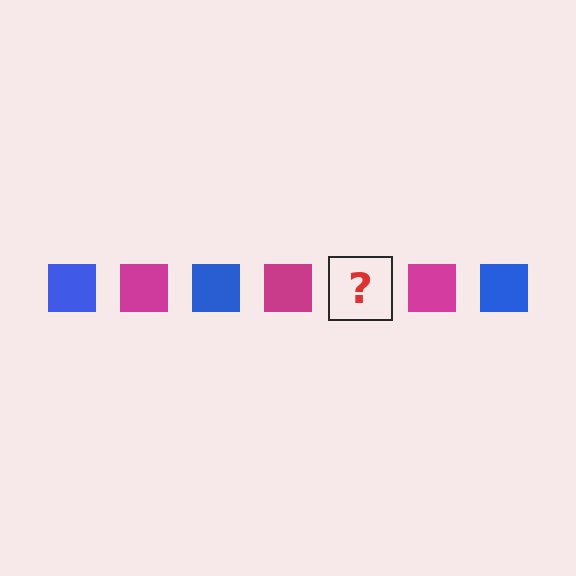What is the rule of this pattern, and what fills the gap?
The rule is that the pattern cycles through blue, magenta squares. The gap should be filled with a blue square.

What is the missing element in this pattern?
The missing element is a blue square.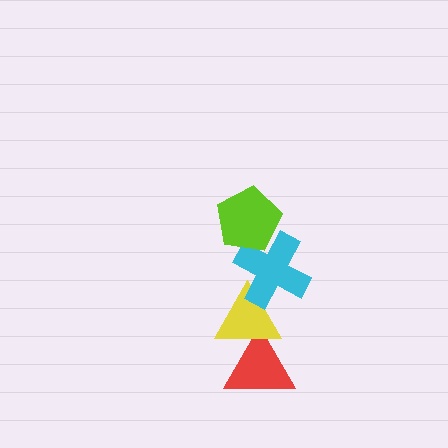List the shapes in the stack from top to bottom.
From top to bottom: the lime pentagon, the cyan cross, the yellow triangle, the red triangle.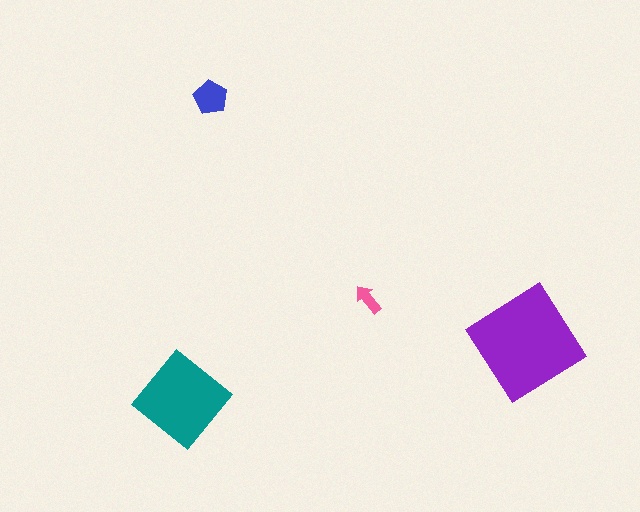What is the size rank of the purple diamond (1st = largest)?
1st.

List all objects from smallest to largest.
The pink arrow, the blue pentagon, the teal diamond, the purple diamond.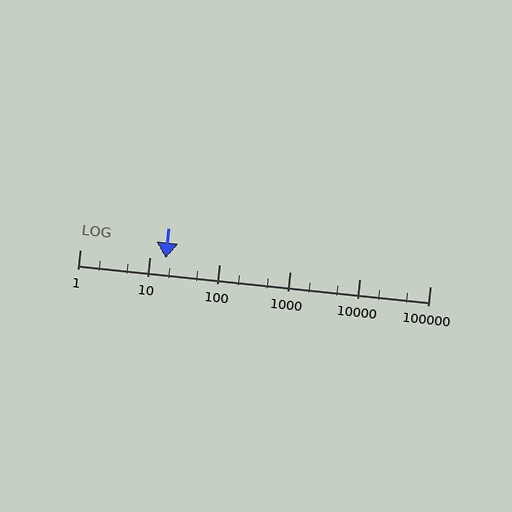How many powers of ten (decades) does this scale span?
The scale spans 5 decades, from 1 to 100000.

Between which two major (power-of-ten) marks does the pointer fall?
The pointer is between 10 and 100.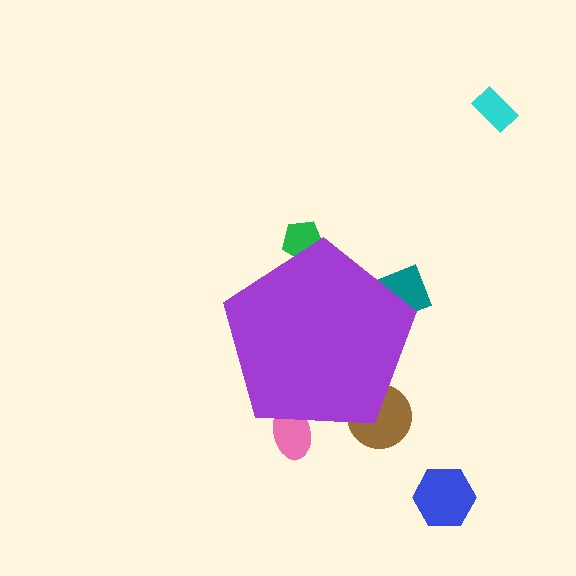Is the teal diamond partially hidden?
Yes, the teal diamond is partially hidden behind the purple pentagon.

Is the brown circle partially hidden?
Yes, the brown circle is partially hidden behind the purple pentagon.